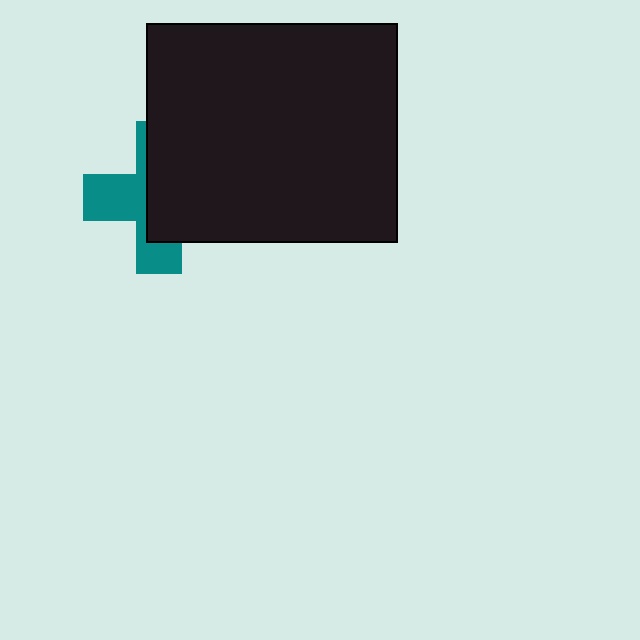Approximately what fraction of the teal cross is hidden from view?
Roughly 58% of the teal cross is hidden behind the black rectangle.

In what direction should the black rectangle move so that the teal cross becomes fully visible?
The black rectangle should move right. That is the shortest direction to clear the overlap and leave the teal cross fully visible.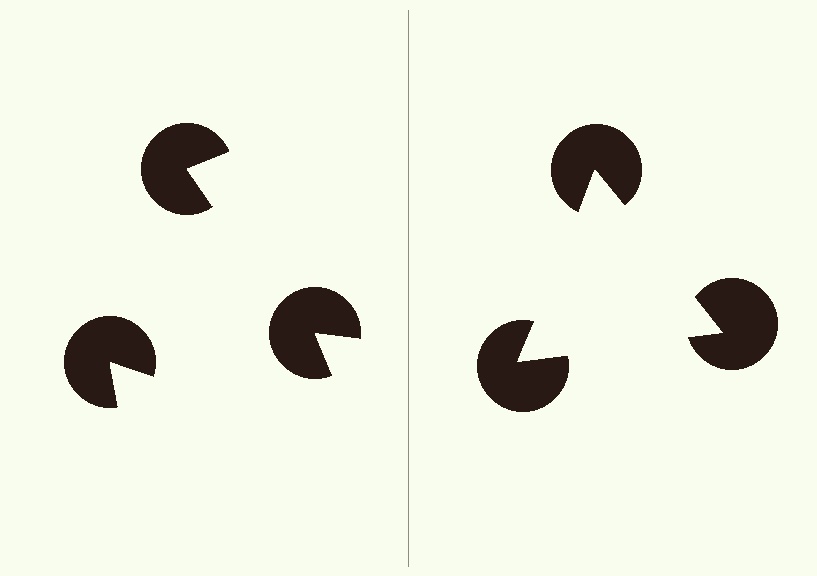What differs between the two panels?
The pac-man discs are positioned identically on both sides; only the wedge orientations differ. On the right they align to a triangle; on the left they are misaligned.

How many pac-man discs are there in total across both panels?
6 — 3 on each side.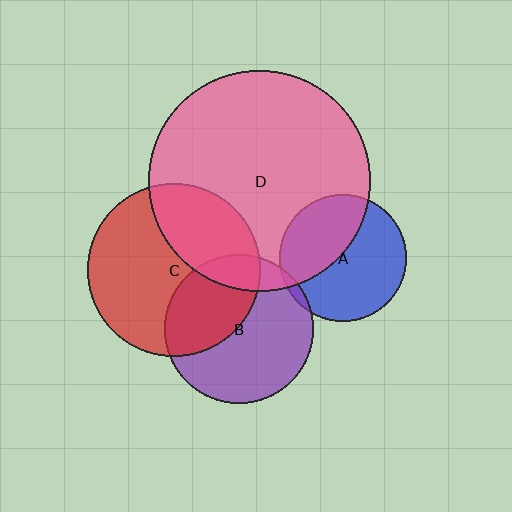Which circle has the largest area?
Circle D (pink).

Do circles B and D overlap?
Yes.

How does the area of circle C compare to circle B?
Approximately 1.3 times.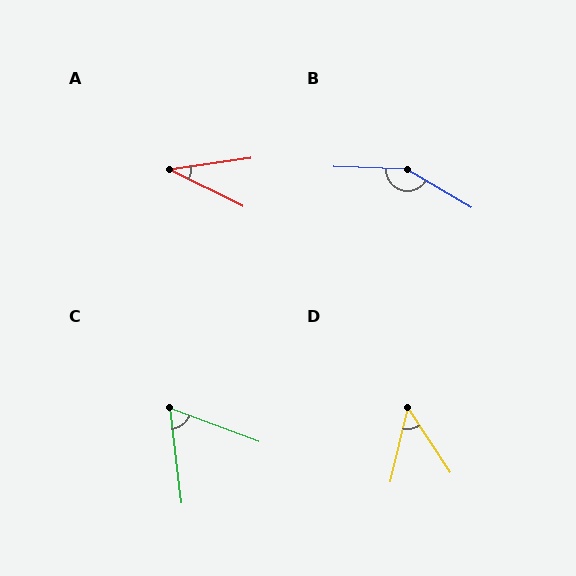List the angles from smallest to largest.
A (34°), D (47°), C (63°), B (151°).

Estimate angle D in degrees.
Approximately 47 degrees.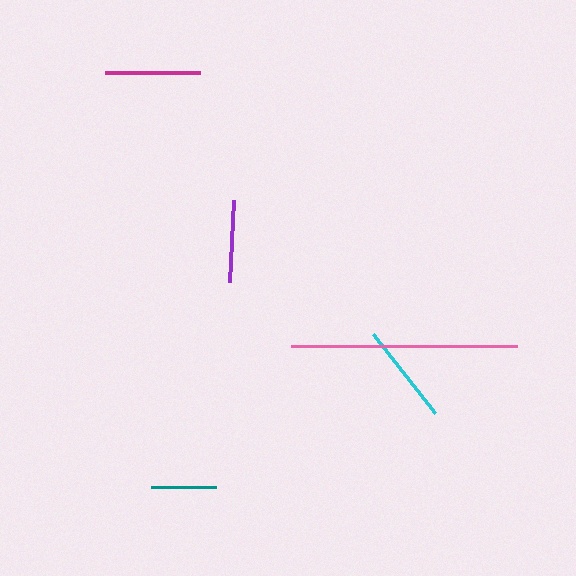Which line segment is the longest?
The pink line is the longest at approximately 226 pixels.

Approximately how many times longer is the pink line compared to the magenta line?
The pink line is approximately 2.4 times the length of the magenta line.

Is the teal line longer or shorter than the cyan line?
The cyan line is longer than the teal line.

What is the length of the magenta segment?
The magenta segment is approximately 95 pixels long.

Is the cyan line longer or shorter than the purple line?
The cyan line is longer than the purple line.